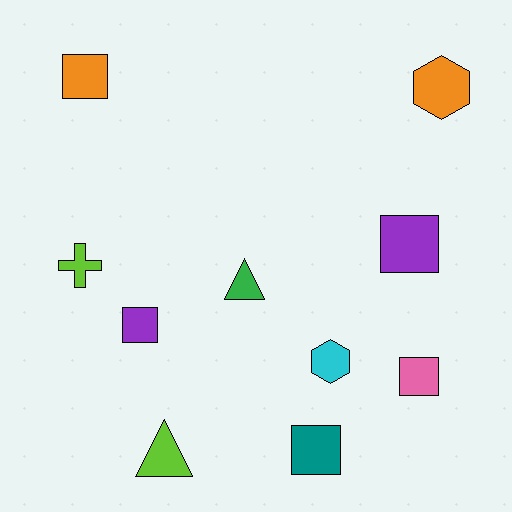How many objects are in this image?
There are 10 objects.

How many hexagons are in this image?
There are 2 hexagons.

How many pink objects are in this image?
There is 1 pink object.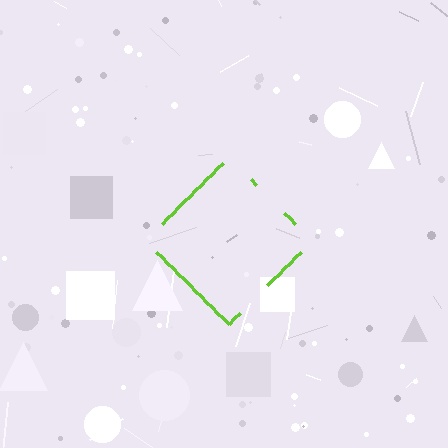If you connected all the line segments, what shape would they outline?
They would outline a diamond.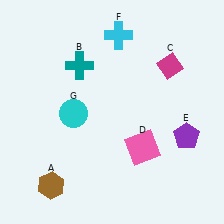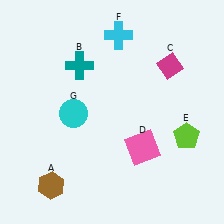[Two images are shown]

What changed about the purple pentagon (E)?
In Image 1, E is purple. In Image 2, it changed to lime.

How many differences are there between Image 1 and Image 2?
There is 1 difference between the two images.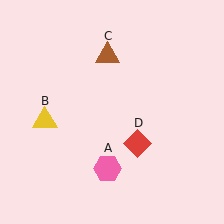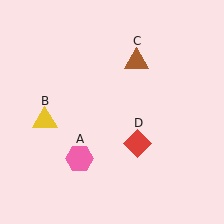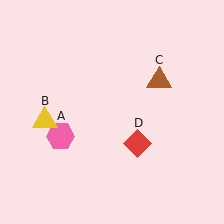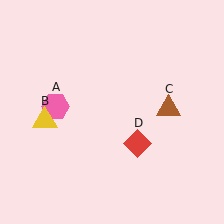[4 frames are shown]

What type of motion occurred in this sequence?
The pink hexagon (object A), brown triangle (object C) rotated clockwise around the center of the scene.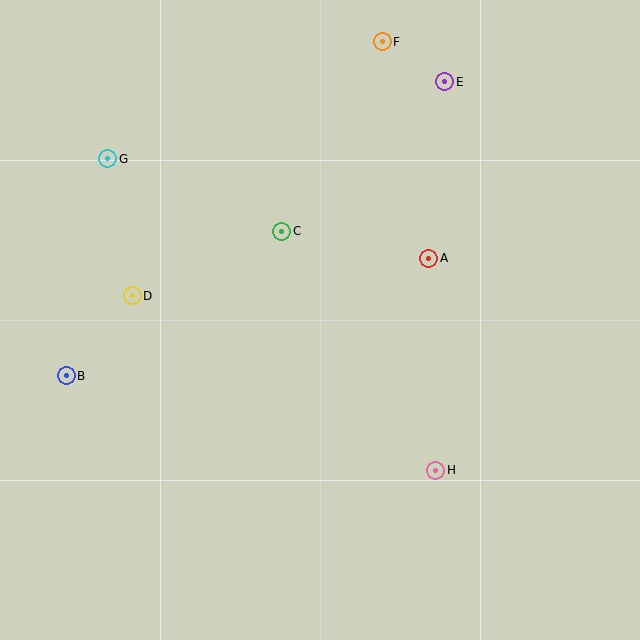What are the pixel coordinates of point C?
Point C is at (282, 231).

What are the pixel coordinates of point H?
Point H is at (436, 470).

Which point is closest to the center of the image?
Point C at (282, 231) is closest to the center.